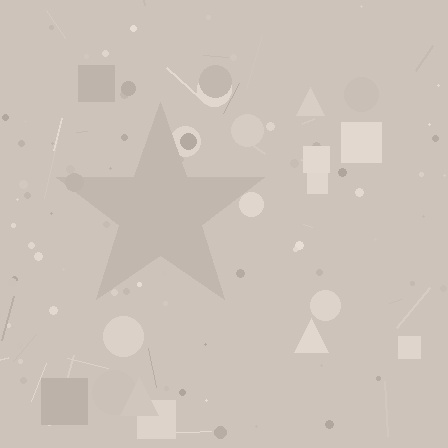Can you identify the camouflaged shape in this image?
The camouflaged shape is a star.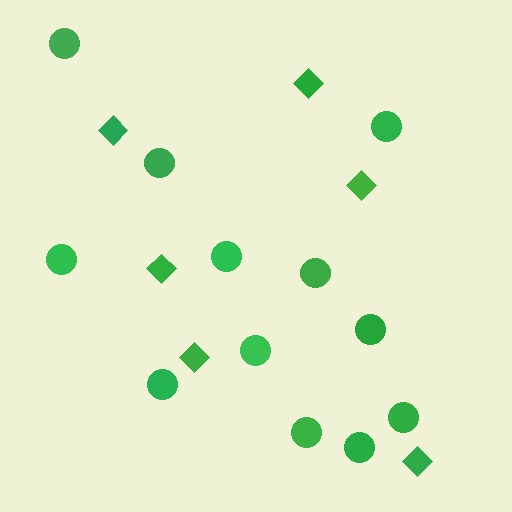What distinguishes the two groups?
There are 2 groups: one group of diamonds (6) and one group of circles (12).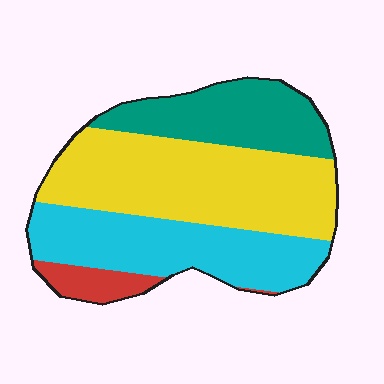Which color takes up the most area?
Yellow, at roughly 40%.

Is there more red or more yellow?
Yellow.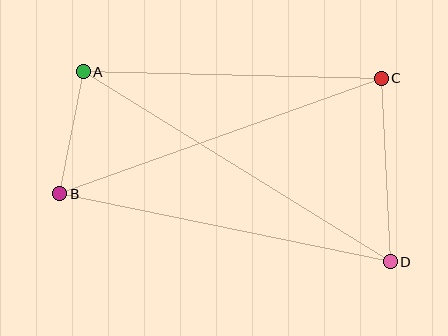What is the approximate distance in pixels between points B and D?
The distance between B and D is approximately 337 pixels.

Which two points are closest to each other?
Points A and B are closest to each other.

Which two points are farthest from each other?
Points A and D are farthest from each other.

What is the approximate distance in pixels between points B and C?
The distance between B and C is approximately 341 pixels.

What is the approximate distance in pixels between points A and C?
The distance between A and C is approximately 298 pixels.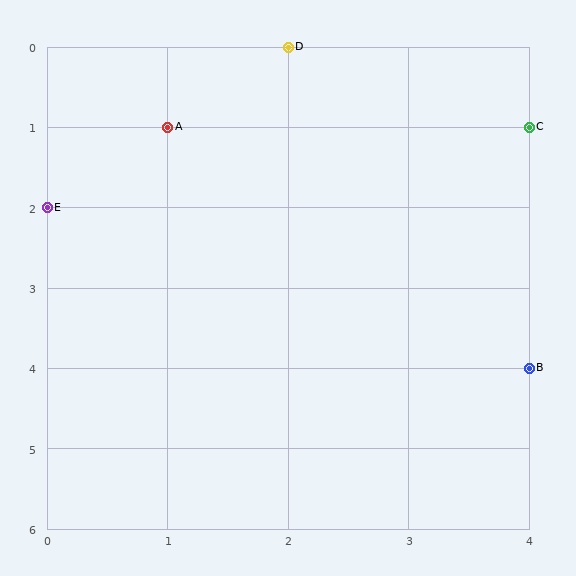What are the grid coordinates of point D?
Point D is at grid coordinates (2, 0).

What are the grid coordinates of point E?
Point E is at grid coordinates (0, 2).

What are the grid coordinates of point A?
Point A is at grid coordinates (1, 1).